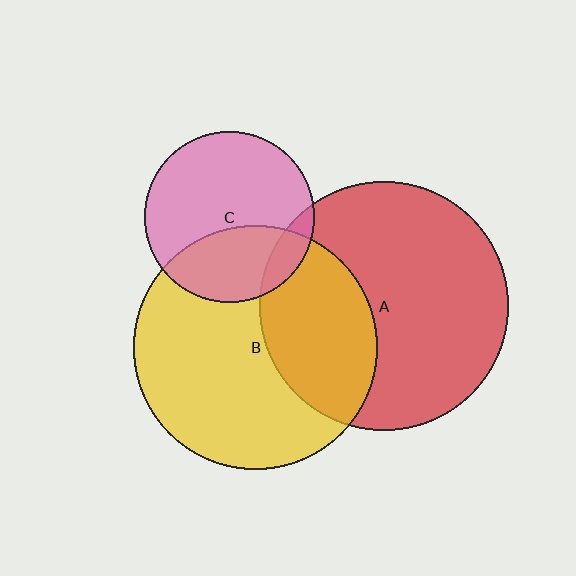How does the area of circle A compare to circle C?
Approximately 2.1 times.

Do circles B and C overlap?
Yes.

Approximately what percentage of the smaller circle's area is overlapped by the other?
Approximately 35%.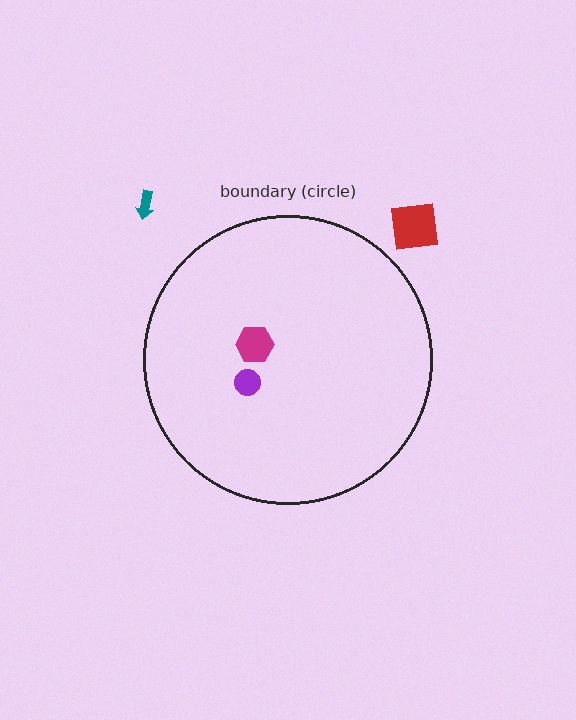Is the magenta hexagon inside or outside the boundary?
Inside.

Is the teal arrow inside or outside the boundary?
Outside.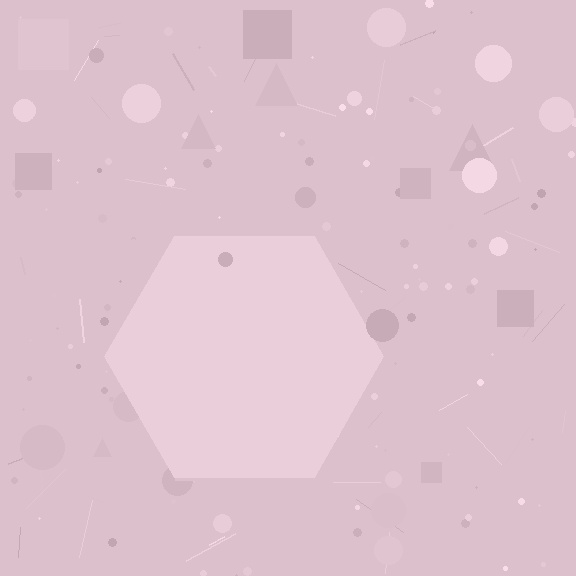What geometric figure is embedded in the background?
A hexagon is embedded in the background.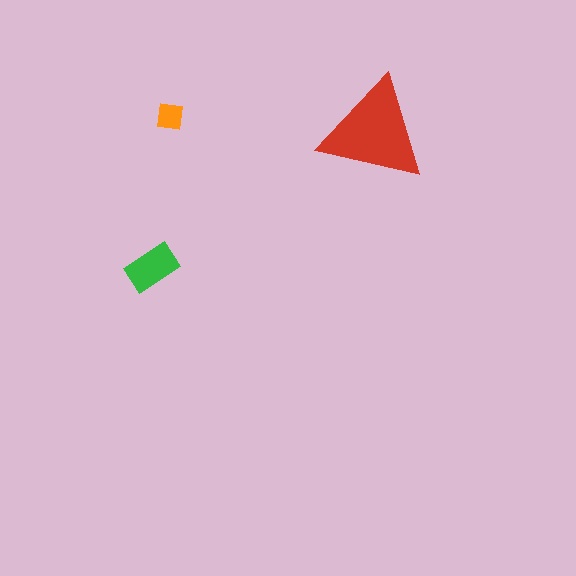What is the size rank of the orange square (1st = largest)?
3rd.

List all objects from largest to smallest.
The red triangle, the green rectangle, the orange square.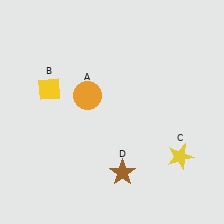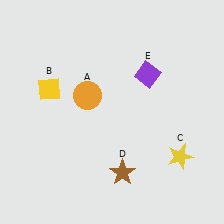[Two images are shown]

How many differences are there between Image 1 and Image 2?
There is 1 difference between the two images.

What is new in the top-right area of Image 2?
A purple diamond (E) was added in the top-right area of Image 2.